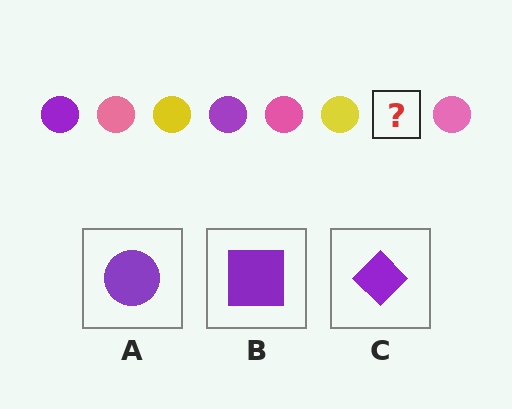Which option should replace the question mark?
Option A.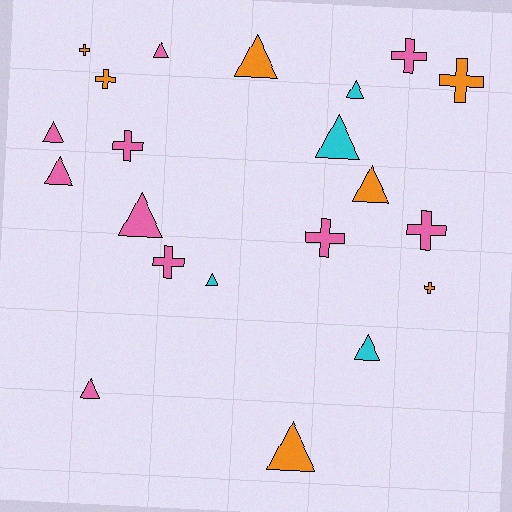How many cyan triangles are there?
There are 4 cyan triangles.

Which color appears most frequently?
Pink, with 10 objects.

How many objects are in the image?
There are 21 objects.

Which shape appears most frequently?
Triangle, with 12 objects.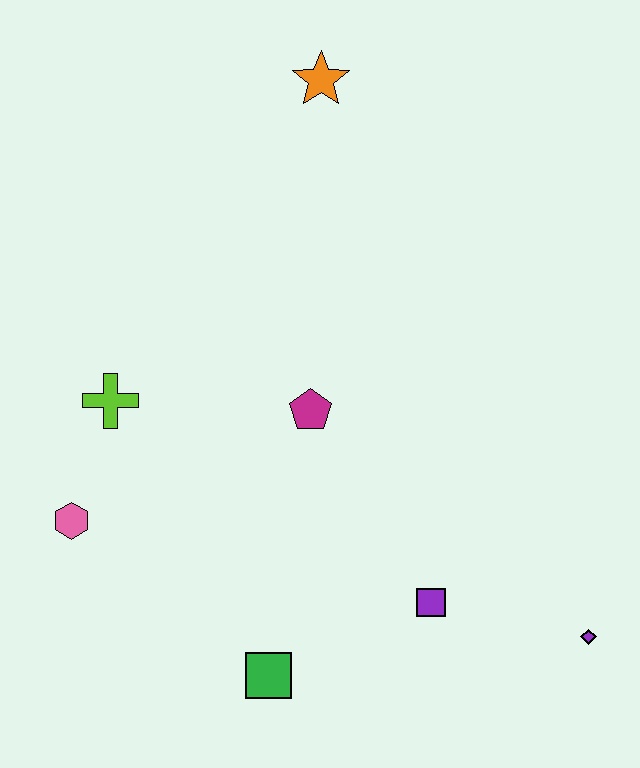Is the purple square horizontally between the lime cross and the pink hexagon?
No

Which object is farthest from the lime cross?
The purple diamond is farthest from the lime cross.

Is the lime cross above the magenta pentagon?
Yes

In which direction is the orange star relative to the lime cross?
The orange star is above the lime cross.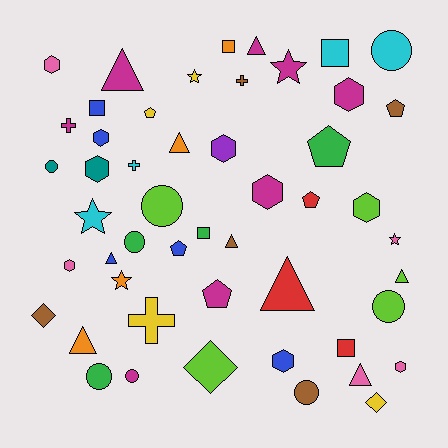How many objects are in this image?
There are 50 objects.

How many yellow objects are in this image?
There are 4 yellow objects.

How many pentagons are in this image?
There are 6 pentagons.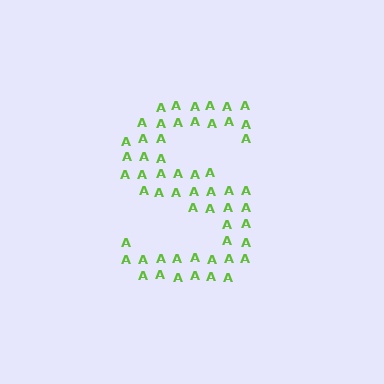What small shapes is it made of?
It is made of small letter A's.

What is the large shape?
The large shape is the letter S.